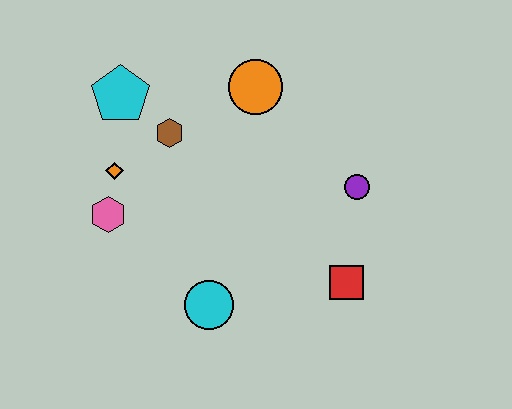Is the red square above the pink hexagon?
No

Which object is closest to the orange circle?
The brown hexagon is closest to the orange circle.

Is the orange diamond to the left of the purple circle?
Yes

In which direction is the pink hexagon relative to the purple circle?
The pink hexagon is to the left of the purple circle.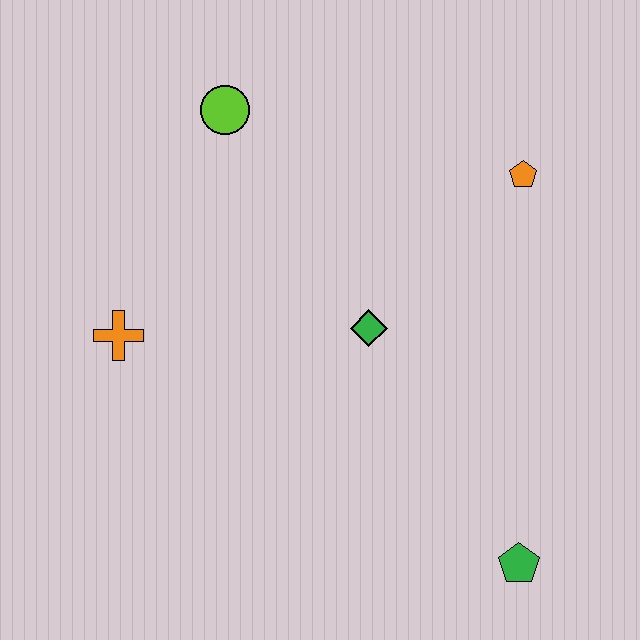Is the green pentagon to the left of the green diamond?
No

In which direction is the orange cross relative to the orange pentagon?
The orange cross is to the left of the orange pentagon.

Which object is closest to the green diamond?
The orange pentagon is closest to the green diamond.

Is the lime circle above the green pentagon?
Yes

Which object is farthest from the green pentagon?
The lime circle is farthest from the green pentagon.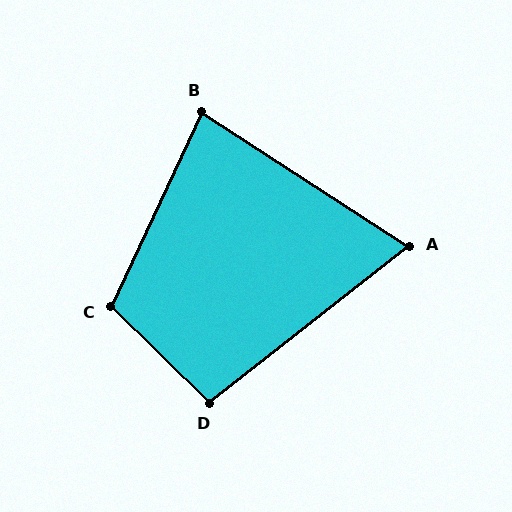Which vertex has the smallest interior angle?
A, at approximately 71 degrees.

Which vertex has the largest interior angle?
C, at approximately 109 degrees.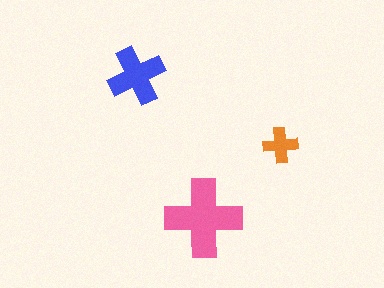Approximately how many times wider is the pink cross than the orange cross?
About 2 times wider.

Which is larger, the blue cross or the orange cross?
The blue one.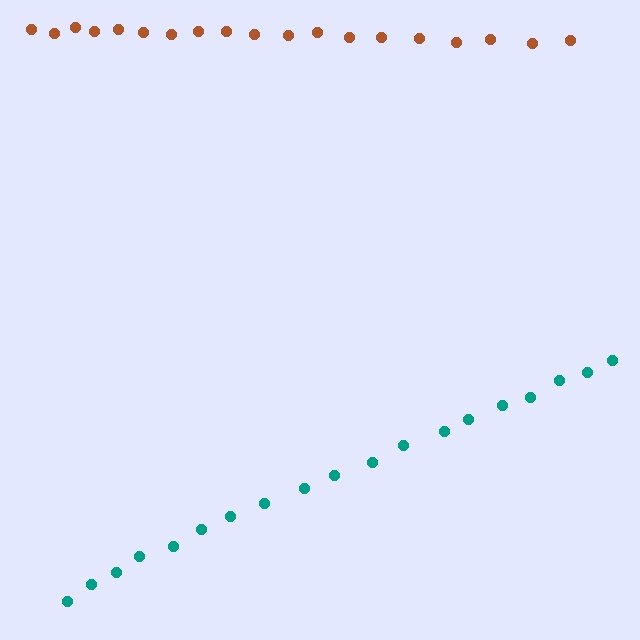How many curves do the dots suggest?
There are 2 distinct paths.